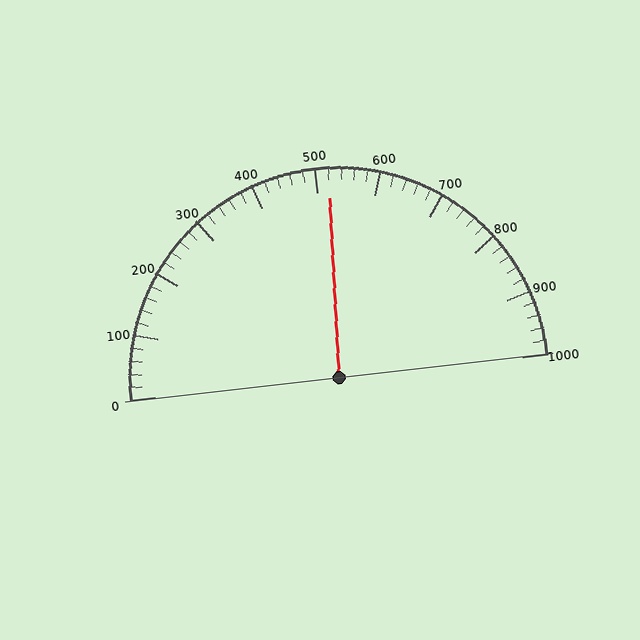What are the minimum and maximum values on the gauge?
The gauge ranges from 0 to 1000.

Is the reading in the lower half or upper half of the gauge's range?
The reading is in the upper half of the range (0 to 1000).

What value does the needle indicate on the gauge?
The needle indicates approximately 520.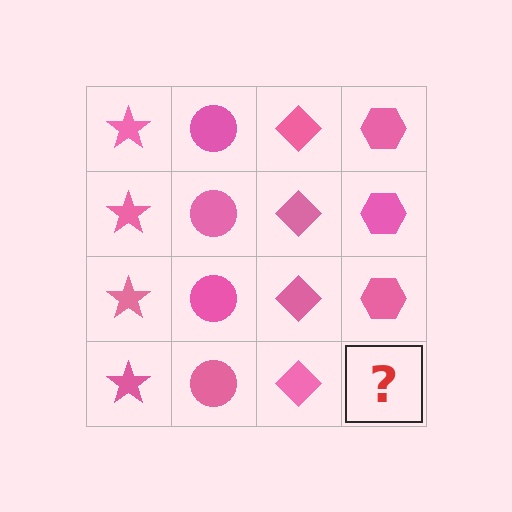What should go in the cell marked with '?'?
The missing cell should contain a pink hexagon.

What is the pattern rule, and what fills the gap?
The rule is that each column has a consistent shape. The gap should be filled with a pink hexagon.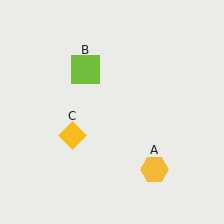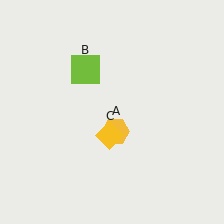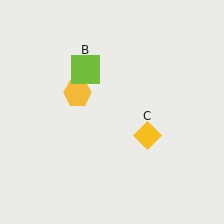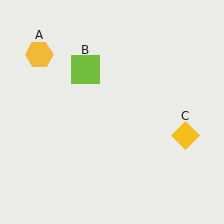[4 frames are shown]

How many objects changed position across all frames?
2 objects changed position: yellow hexagon (object A), yellow diamond (object C).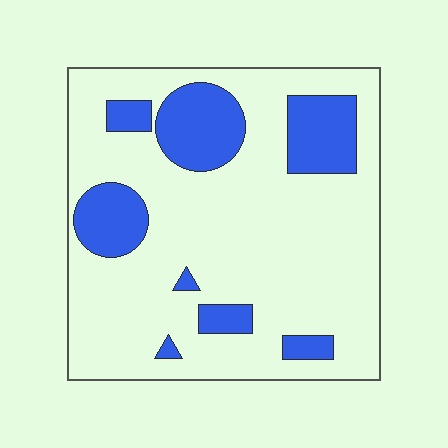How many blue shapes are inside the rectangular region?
8.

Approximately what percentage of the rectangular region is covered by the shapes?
Approximately 20%.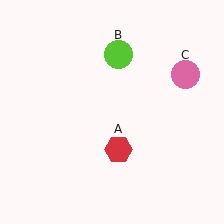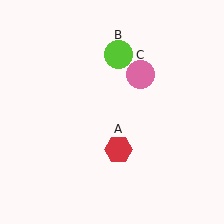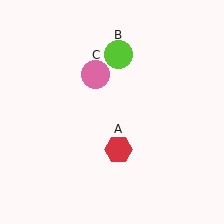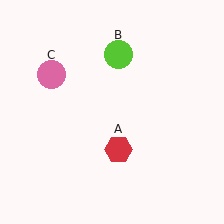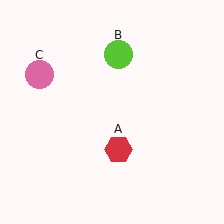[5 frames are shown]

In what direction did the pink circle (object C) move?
The pink circle (object C) moved left.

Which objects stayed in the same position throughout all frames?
Red hexagon (object A) and lime circle (object B) remained stationary.